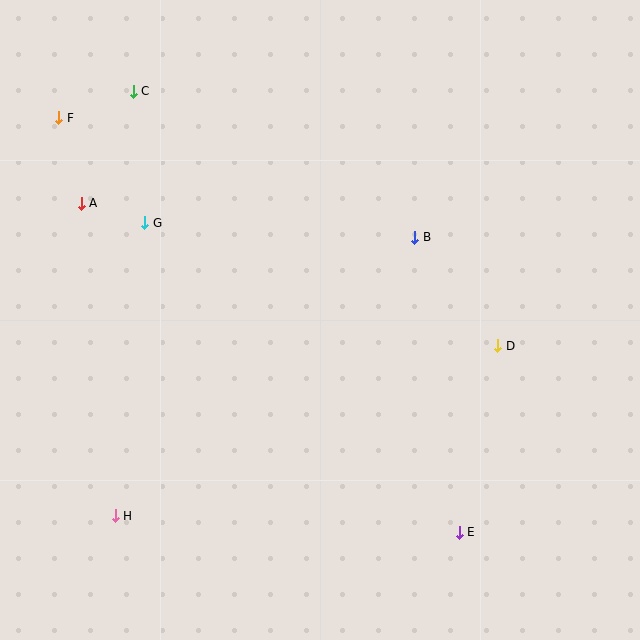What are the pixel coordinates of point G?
Point G is at (145, 223).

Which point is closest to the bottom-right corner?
Point E is closest to the bottom-right corner.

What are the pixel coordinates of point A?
Point A is at (81, 203).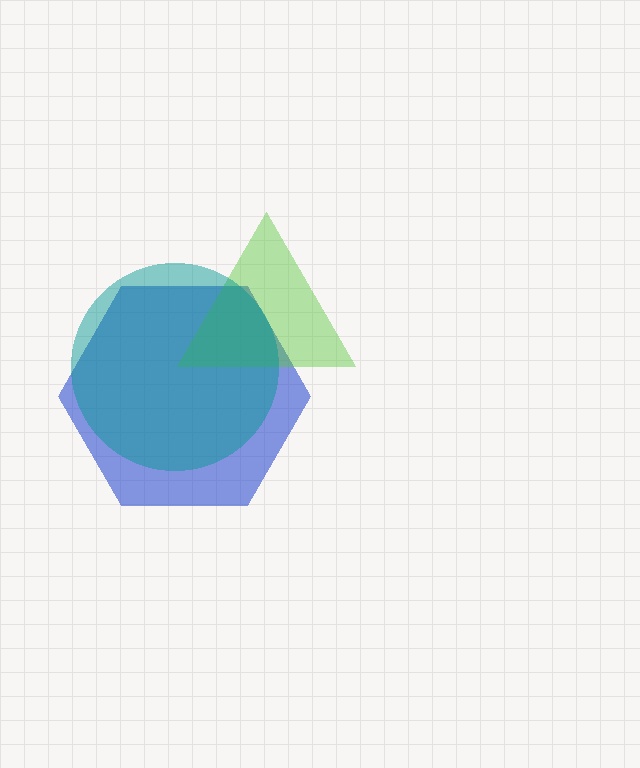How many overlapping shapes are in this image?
There are 3 overlapping shapes in the image.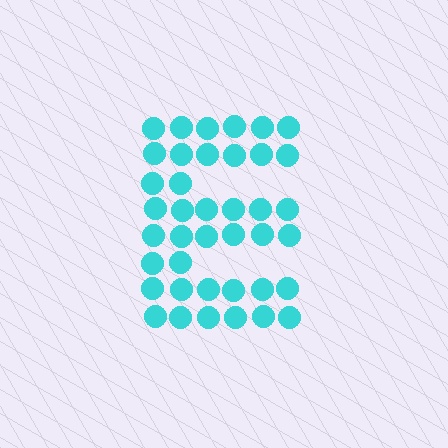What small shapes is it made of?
It is made of small circles.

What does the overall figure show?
The overall figure shows the letter E.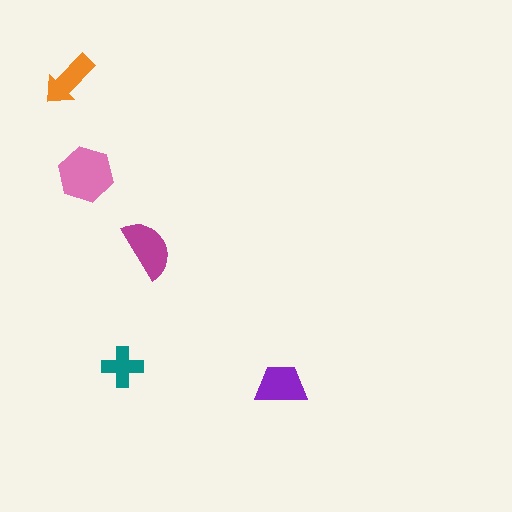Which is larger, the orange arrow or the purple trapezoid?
The purple trapezoid.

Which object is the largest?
The pink hexagon.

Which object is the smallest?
The teal cross.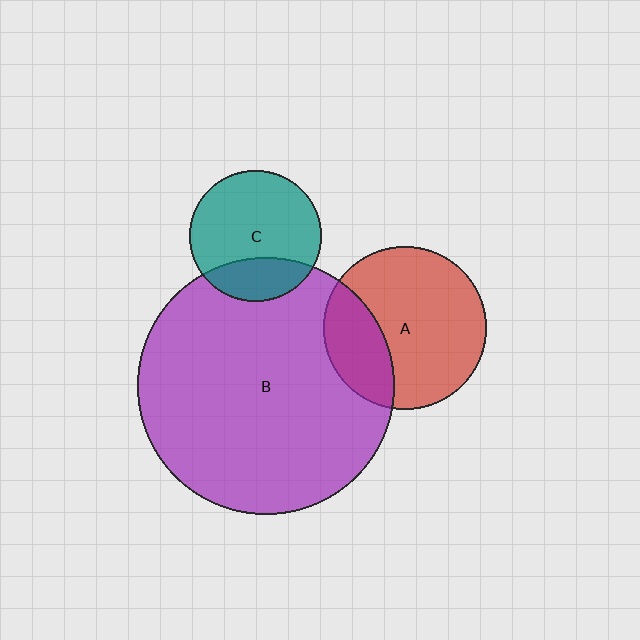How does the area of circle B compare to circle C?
Approximately 3.8 times.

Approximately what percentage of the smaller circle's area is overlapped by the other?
Approximately 25%.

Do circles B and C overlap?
Yes.